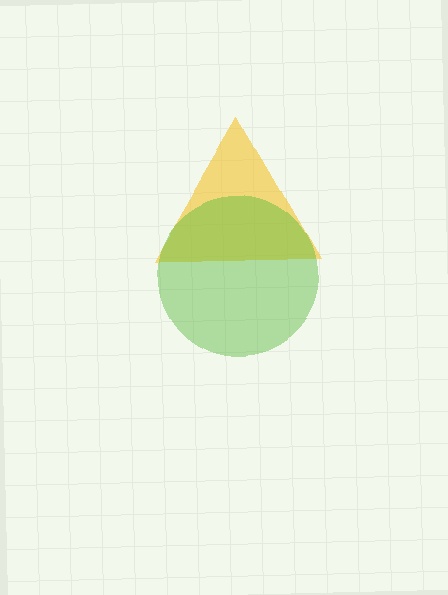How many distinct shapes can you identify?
There are 2 distinct shapes: a yellow triangle, a lime circle.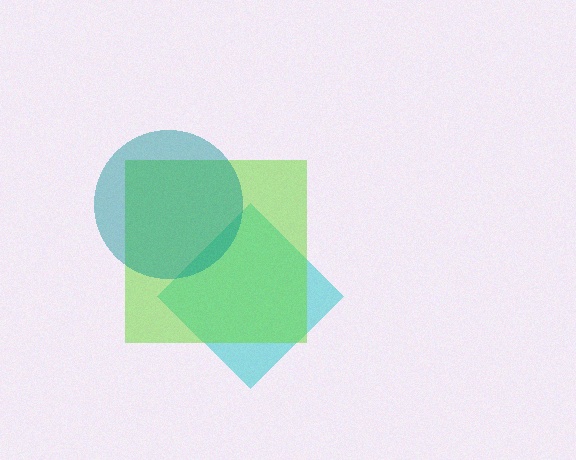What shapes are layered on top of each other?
The layered shapes are: a cyan diamond, a lime square, a teal circle.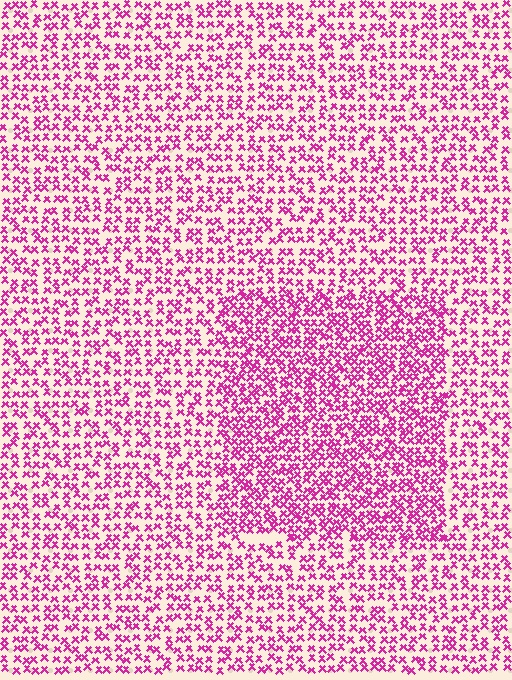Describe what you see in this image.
The image contains small magenta elements arranged at two different densities. A rectangle-shaped region is visible where the elements are more densely packed than the surrounding area.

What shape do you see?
I see a rectangle.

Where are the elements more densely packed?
The elements are more densely packed inside the rectangle boundary.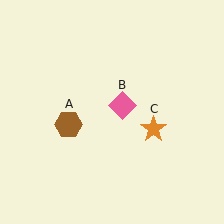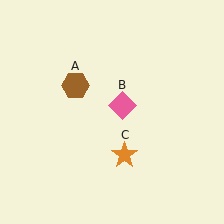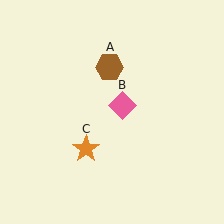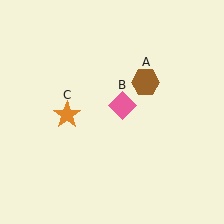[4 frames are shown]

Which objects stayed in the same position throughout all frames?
Pink diamond (object B) remained stationary.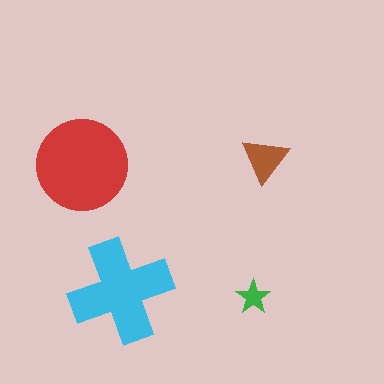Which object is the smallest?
The green star.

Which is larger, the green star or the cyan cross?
The cyan cross.